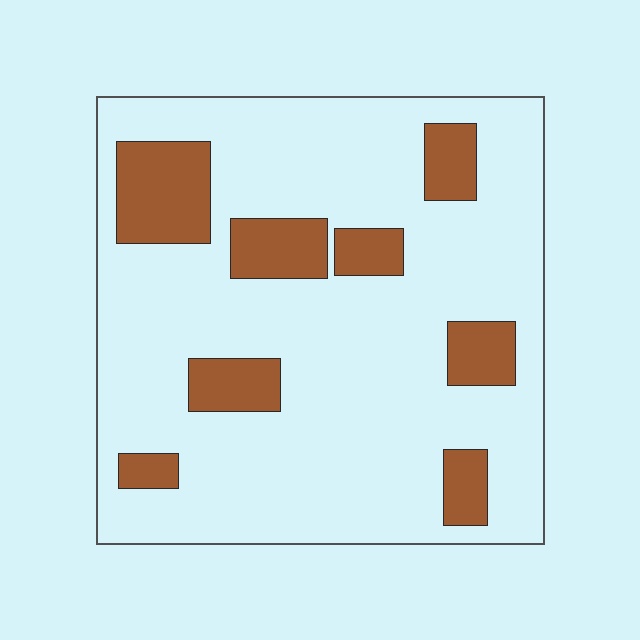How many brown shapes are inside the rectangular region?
8.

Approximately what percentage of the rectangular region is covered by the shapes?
Approximately 20%.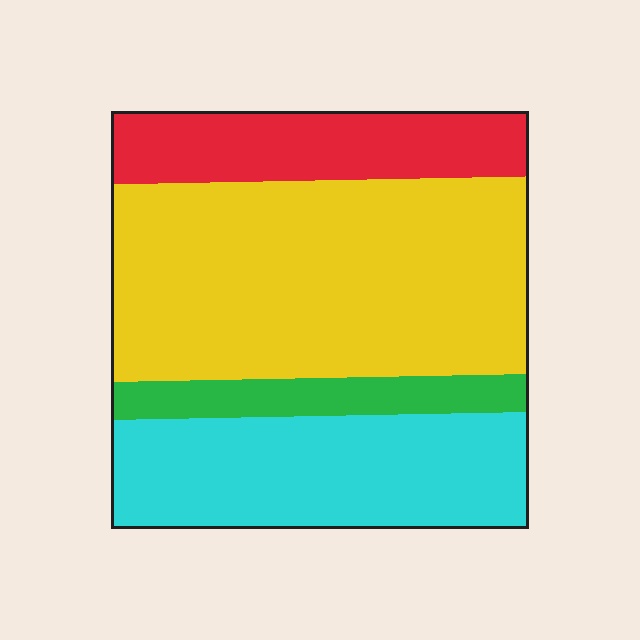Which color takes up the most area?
Yellow, at roughly 45%.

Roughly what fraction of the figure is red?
Red covers roughly 15% of the figure.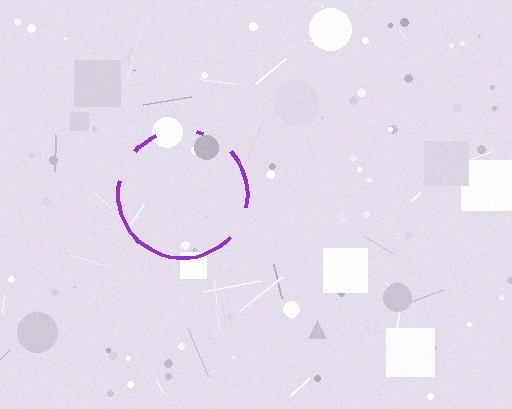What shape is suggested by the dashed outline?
The dashed outline suggests a circle.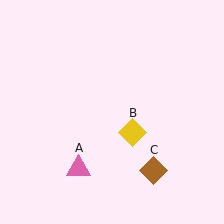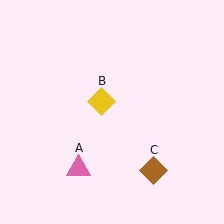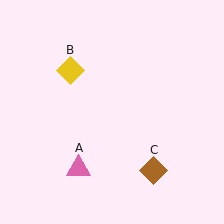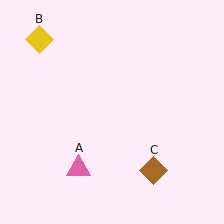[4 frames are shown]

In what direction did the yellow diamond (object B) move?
The yellow diamond (object B) moved up and to the left.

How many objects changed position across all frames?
1 object changed position: yellow diamond (object B).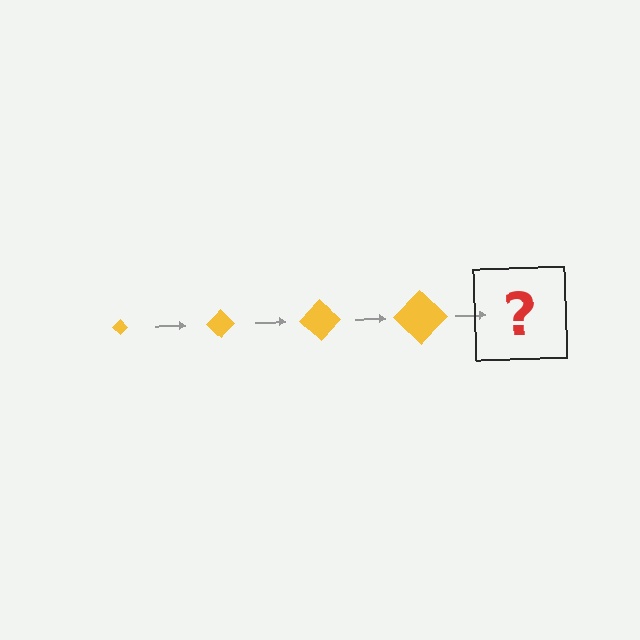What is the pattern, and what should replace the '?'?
The pattern is that the diamond gets progressively larger each step. The '?' should be a yellow diamond, larger than the previous one.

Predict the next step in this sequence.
The next step is a yellow diamond, larger than the previous one.